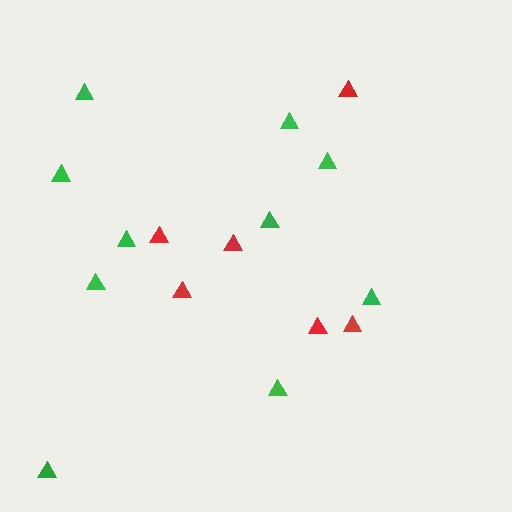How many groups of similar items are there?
There are 2 groups: one group of green triangles (10) and one group of red triangles (6).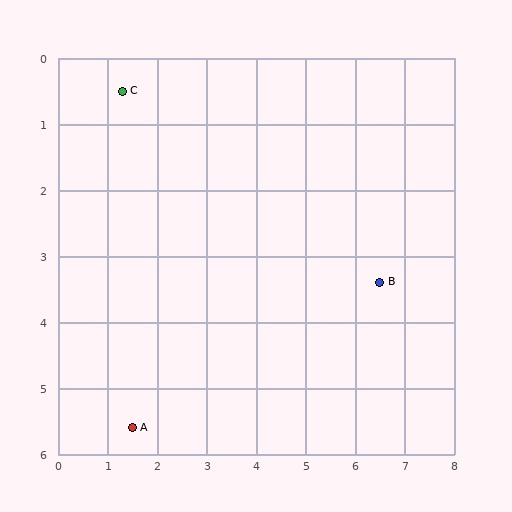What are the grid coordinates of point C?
Point C is at approximately (1.3, 0.5).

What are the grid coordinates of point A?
Point A is at approximately (1.5, 5.6).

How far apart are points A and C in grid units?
Points A and C are about 5.1 grid units apart.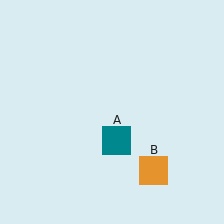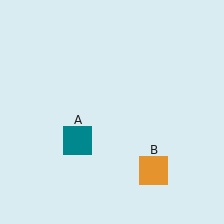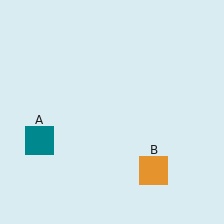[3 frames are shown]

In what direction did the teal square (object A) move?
The teal square (object A) moved left.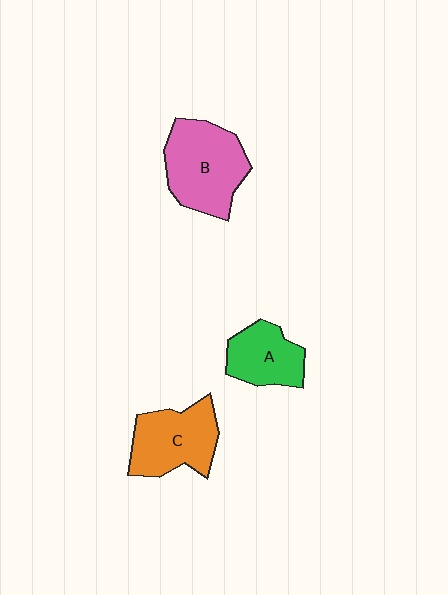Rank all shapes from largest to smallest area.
From largest to smallest: B (pink), C (orange), A (green).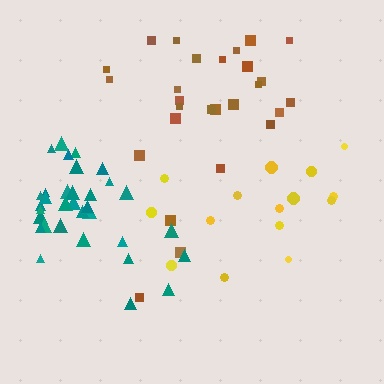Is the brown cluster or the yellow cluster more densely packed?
Brown.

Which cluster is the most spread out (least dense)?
Yellow.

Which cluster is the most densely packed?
Teal.